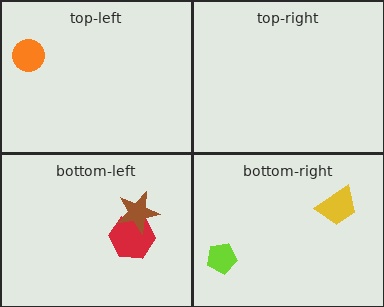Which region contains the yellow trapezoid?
The bottom-right region.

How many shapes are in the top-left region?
1.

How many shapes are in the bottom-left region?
2.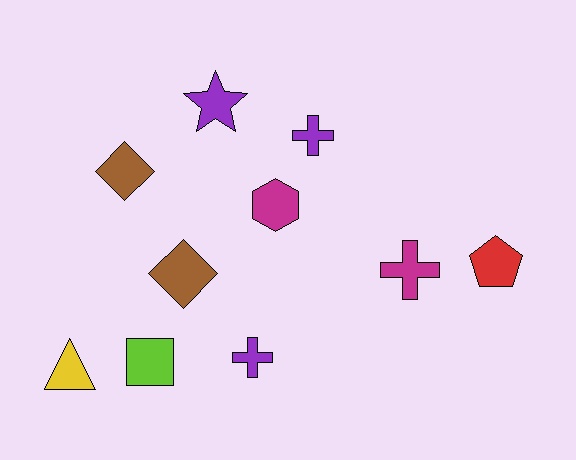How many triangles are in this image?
There is 1 triangle.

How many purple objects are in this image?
There are 3 purple objects.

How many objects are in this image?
There are 10 objects.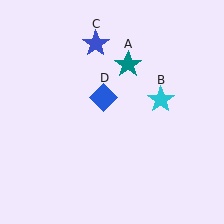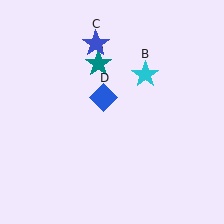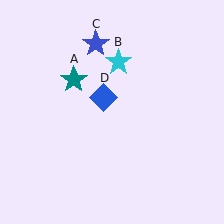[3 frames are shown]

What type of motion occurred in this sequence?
The teal star (object A), cyan star (object B) rotated counterclockwise around the center of the scene.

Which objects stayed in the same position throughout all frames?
Blue star (object C) and blue diamond (object D) remained stationary.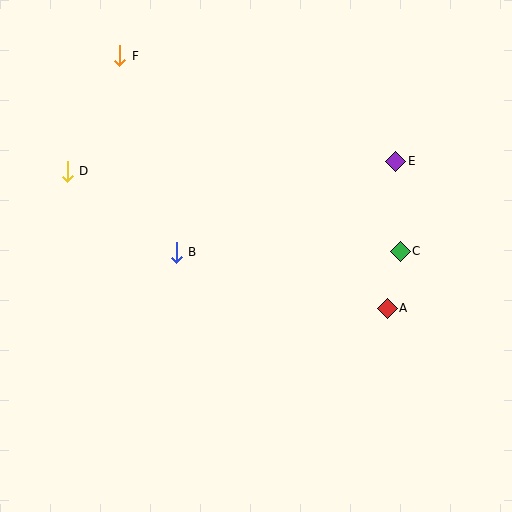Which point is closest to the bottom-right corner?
Point A is closest to the bottom-right corner.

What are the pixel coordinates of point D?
Point D is at (67, 171).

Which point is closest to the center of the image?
Point B at (176, 252) is closest to the center.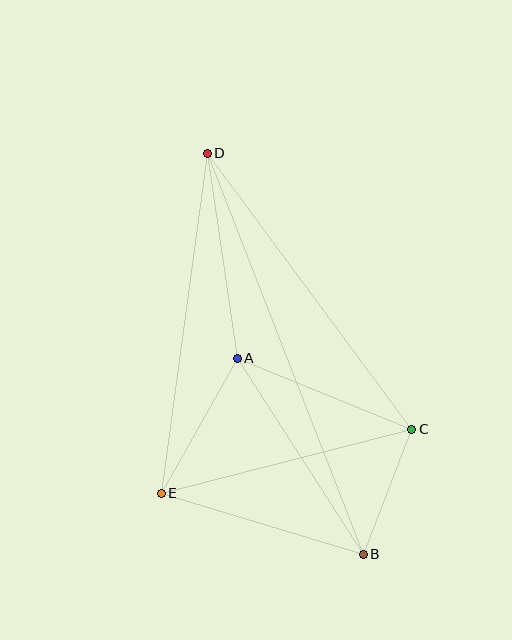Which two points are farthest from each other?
Points B and D are farthest from each other.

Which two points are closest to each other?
Points B and C are closest to each other.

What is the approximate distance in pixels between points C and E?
The distance between C and E is approximately 258 pixels.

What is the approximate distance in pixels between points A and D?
The distance between A and D is approximately 207 pixels.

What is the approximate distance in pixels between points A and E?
The distance between A and E is approximately 155 pixels.